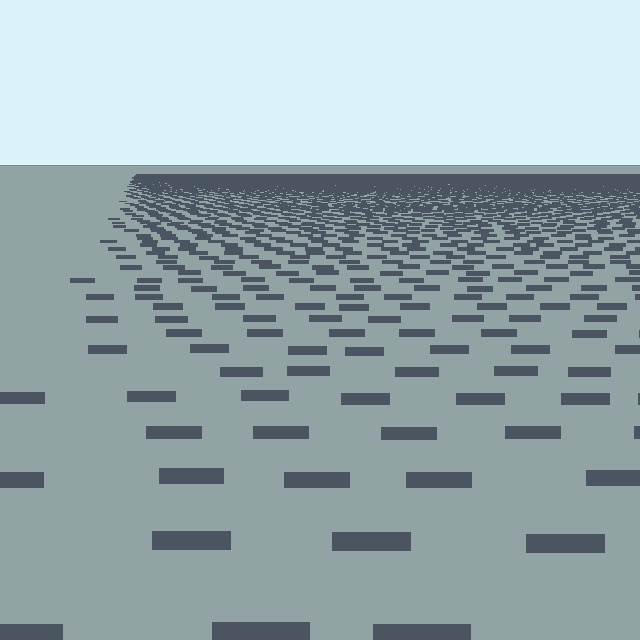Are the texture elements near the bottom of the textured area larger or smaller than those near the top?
Larger. Near the bottom, elements are closer to the viewer and appear at a bigger on-screen size.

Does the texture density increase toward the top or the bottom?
Density increases toward the top.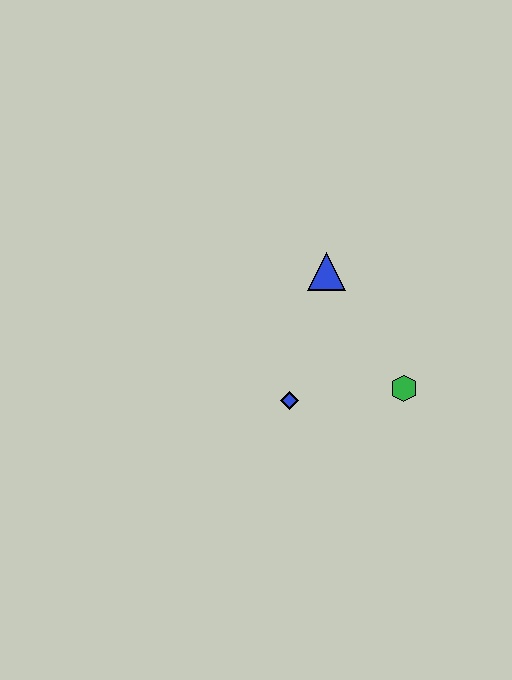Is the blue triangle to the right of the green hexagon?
No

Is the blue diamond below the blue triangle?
Yes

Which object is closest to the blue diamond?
The green hexagon is closest to the blue diamond.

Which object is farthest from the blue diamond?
The blue triangle is farthest from the blue diamond.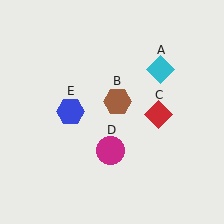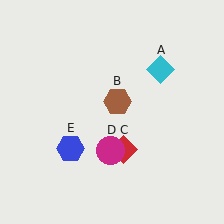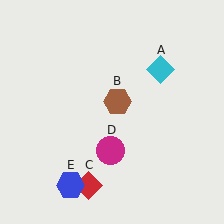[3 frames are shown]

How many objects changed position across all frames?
2 objects changed position: red diamond (object C), blue hexagon (object E).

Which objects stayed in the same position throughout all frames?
Cyan diamond (object A) and brown hexagon (object B) and magenta circle (object D) remained stationary.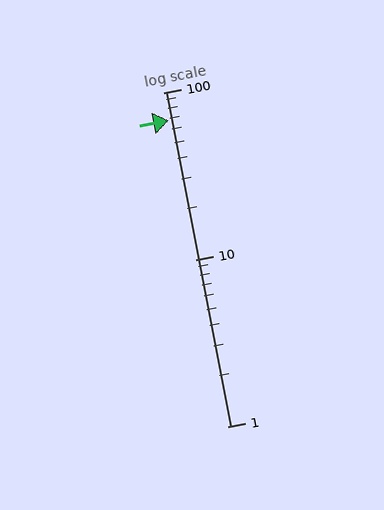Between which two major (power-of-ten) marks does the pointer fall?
The pointer is between 10 and 100.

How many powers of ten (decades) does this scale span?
The scale spans 2 decades, from 1 to 100.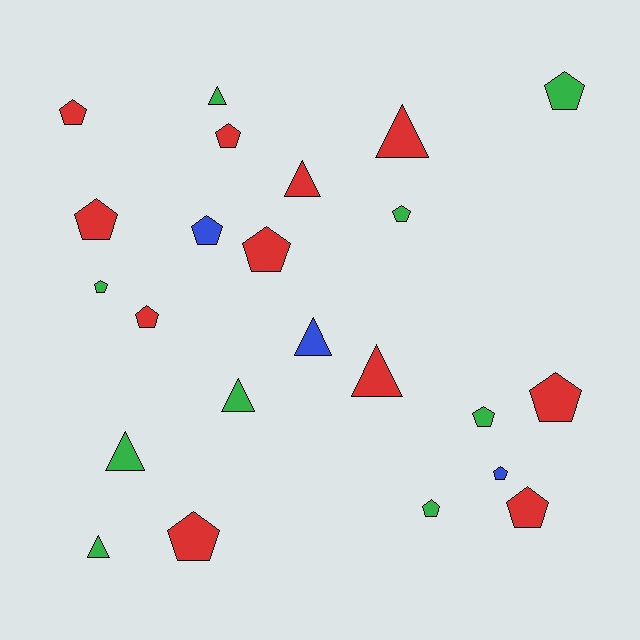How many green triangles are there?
There are 4 green triangles.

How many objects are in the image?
There are 23 objects.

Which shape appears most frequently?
Pentagon, with 15 objects.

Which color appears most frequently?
Red, with 11 objects.